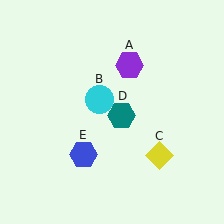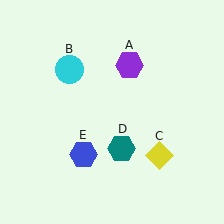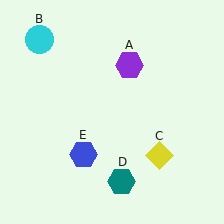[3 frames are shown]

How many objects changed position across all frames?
2 objects changed position: cyan circle (object B), teal hexagon (object D).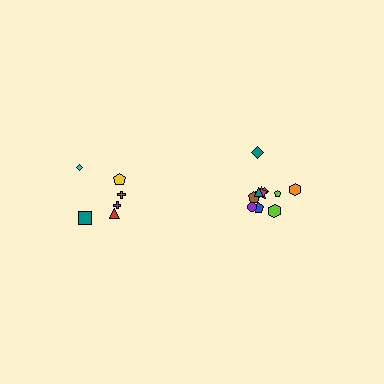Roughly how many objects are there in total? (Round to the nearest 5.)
Roughly 15 objects in total.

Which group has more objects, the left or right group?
The right group.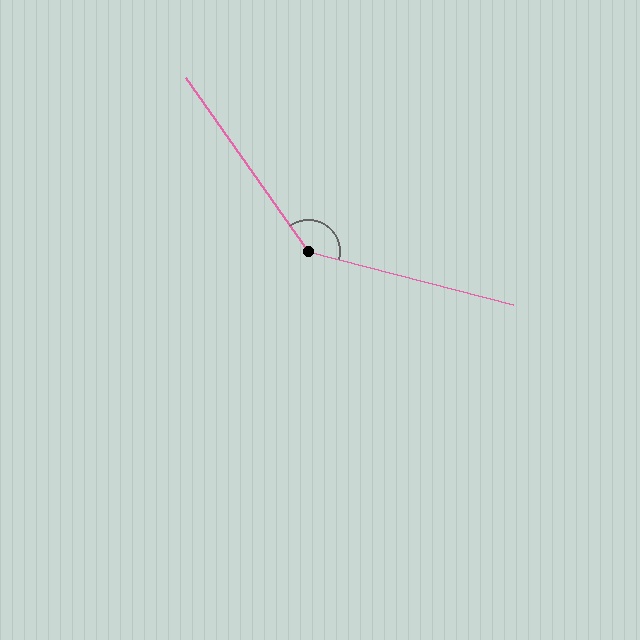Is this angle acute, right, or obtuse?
It is obtuse.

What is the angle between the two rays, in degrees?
Approximately 140 degrees.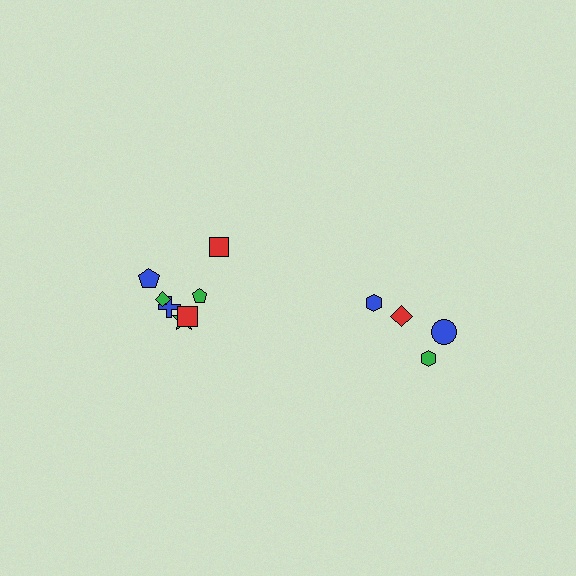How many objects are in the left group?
There are 7 objects.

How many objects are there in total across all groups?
There are 11 objects.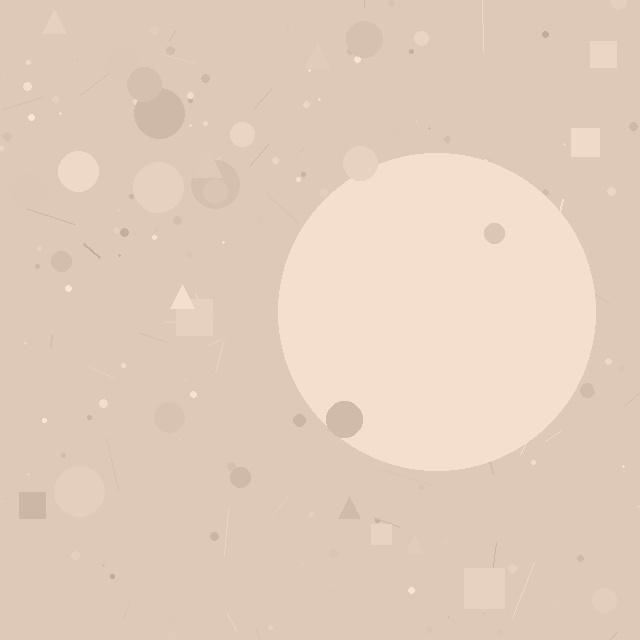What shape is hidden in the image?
A circle is hidden in the image.